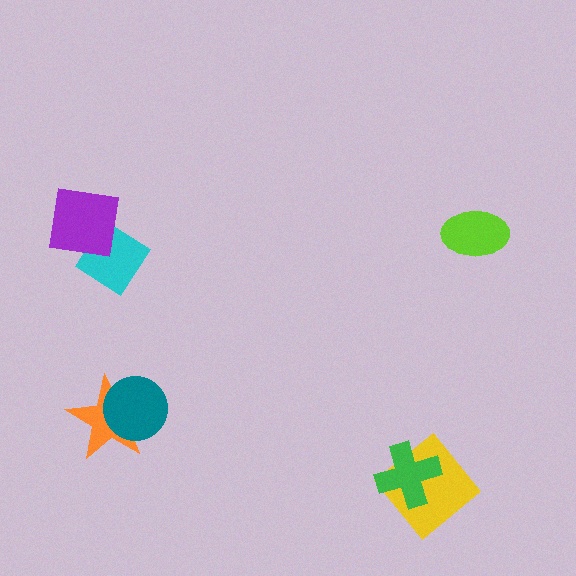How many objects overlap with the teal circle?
1 object overlaps with the teal circle.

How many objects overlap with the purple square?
1 object overlaps with the purple square.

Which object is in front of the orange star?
The teal circle is in front of the orange star.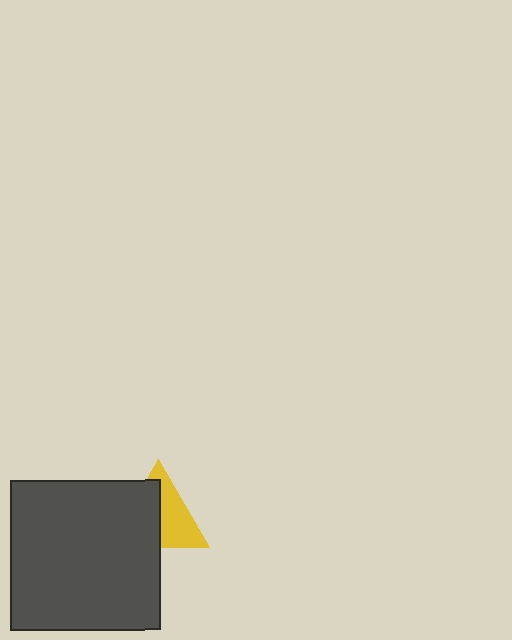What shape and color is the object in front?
The object in front is a dark gray square.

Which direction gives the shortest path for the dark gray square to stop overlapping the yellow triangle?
Moving toward the lower-left gives the shortest separation.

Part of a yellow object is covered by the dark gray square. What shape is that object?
It is a triangle.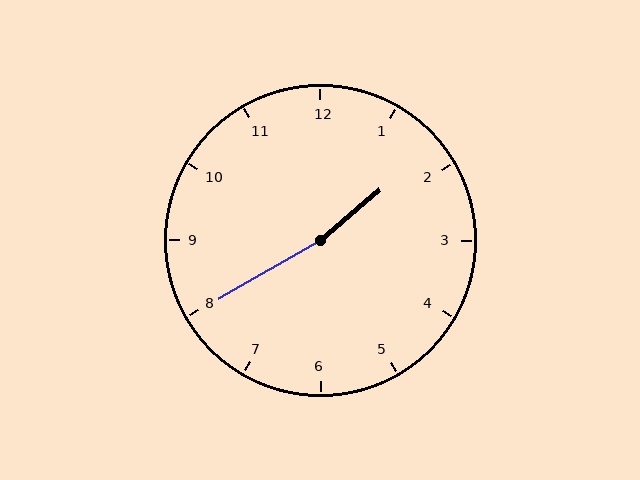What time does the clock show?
1:40.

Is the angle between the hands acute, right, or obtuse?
It is obtuse.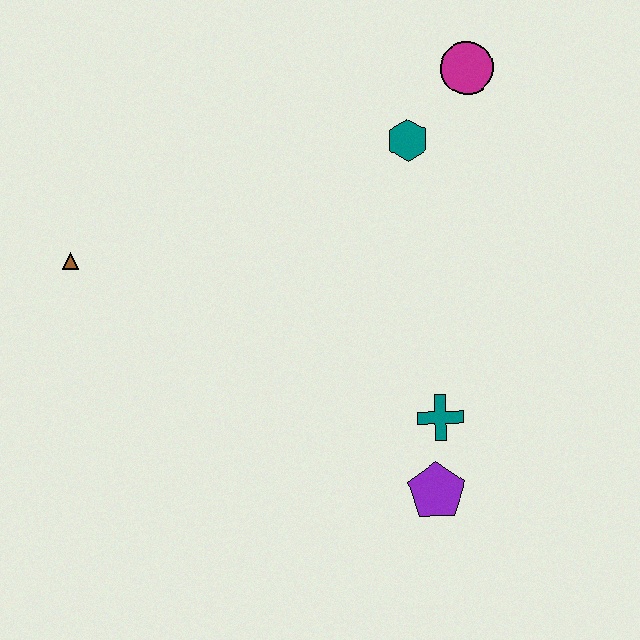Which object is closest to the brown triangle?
The teal hexagon is closest to the brown triangle.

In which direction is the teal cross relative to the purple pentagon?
The teal cross is above the purple pentagon.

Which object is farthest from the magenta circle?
The brown triangle is farthest from the magenta circle.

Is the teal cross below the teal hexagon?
Yes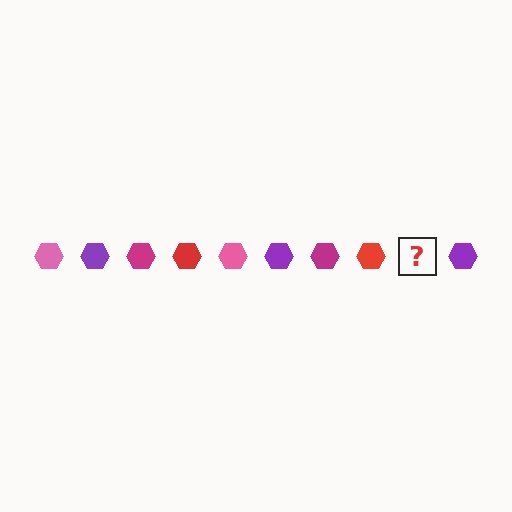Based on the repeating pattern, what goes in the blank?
The blank should be a pink hexagon.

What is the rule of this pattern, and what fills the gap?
The rule is that the pattern cycles through pink, purple, magenta, red hexagons. The gap should be filled with a pink hexagon.